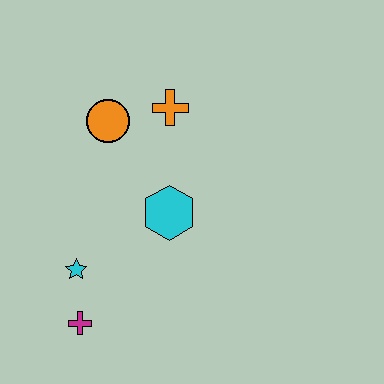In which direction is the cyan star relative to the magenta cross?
The cyan star is above the magenta cross.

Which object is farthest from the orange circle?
The magenta cross is farthest from the orange circle.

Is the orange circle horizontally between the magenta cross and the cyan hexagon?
Yes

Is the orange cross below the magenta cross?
No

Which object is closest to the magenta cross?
The cyan star is closest to the magenta cross.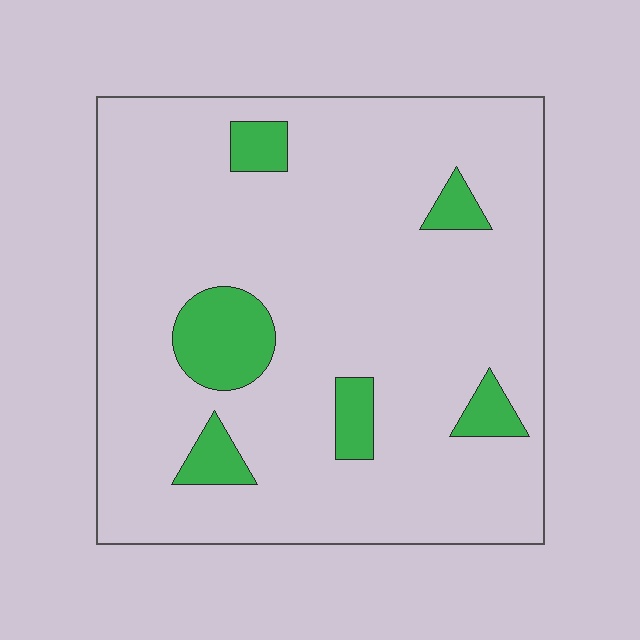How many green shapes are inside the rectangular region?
6.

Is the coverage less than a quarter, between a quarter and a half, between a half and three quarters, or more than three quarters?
Less than a quarter.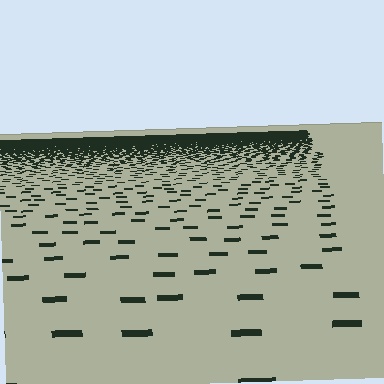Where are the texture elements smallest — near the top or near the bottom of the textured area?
Near the top.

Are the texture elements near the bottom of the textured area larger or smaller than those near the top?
Larger. Near the bottom, elements are closer to the viewer and appear at a bigger on-screen size.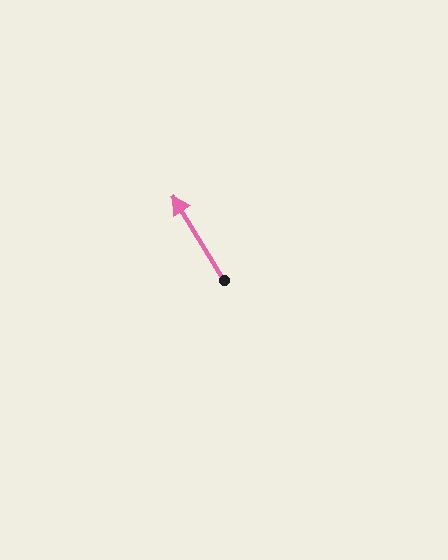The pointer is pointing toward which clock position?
Roughly 11 o'clock.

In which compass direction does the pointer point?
Northwest.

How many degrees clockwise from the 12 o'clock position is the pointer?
Approximately 328 degrees.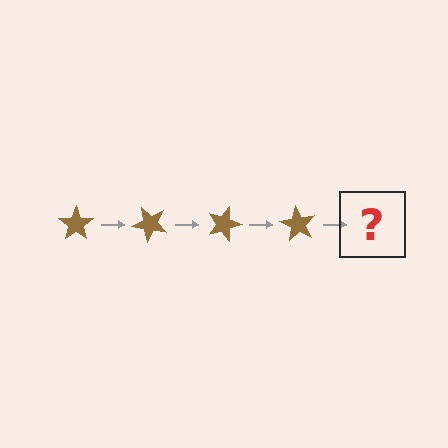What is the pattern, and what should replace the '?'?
The pattern is that the star rotates 45 degrees each step. The '?' should be a brown star rotated 180 degrees.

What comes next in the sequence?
The next element should be a brown star rotated 180 degrees.